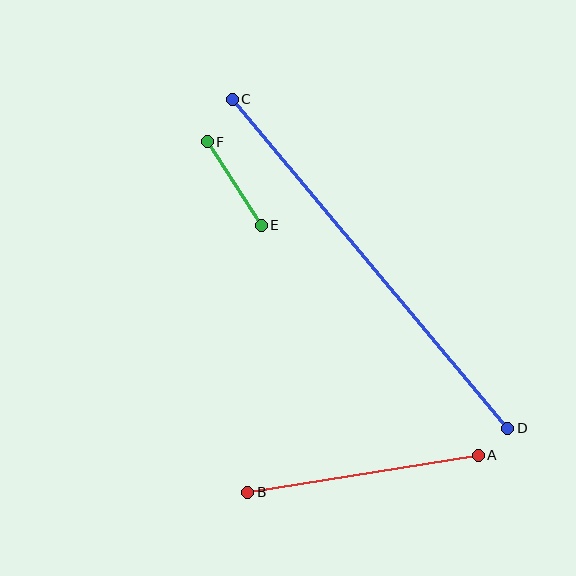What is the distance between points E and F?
The distance is approximately 100 pixels.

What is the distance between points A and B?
The distance is approximately 233 pixels.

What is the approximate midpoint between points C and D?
The midpoint is at approximately (370, 264) pixels.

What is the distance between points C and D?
The distance is approximately 429 pixels.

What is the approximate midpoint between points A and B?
The midpoint is at approximately (363, 474) pixels.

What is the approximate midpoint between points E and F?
The midpoint is at approximately (234, 183) pixels.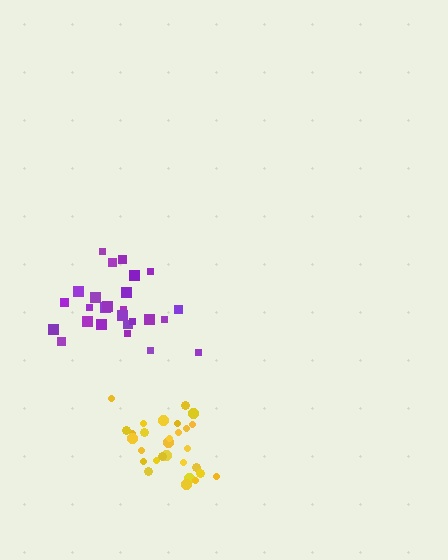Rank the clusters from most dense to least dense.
yellow, purple.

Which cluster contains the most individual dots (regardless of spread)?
Yellow (29).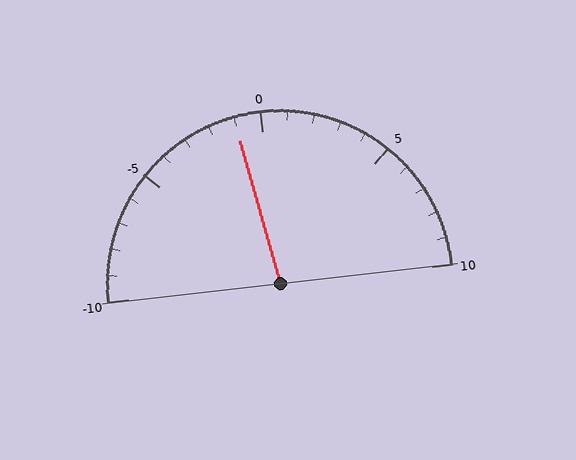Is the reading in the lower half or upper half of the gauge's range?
The reading is in the lower half of the range (-10 to 10).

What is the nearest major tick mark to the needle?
The nearest major tick mark is 0.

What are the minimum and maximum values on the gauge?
The gauge ranges from -10 to 10.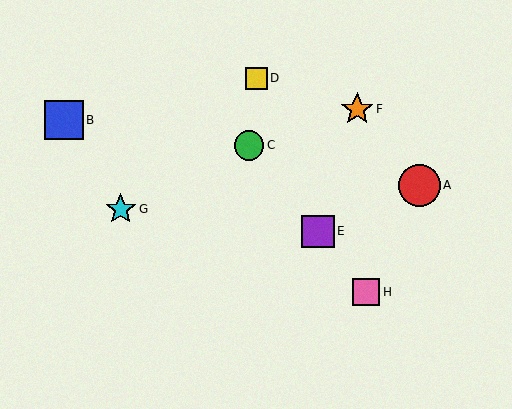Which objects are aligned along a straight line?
Objects C, E, H are aligned along a straight line.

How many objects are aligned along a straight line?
3 objects (C, E, H) are aligned along a straight line.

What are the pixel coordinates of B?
Object B is at (64, 120).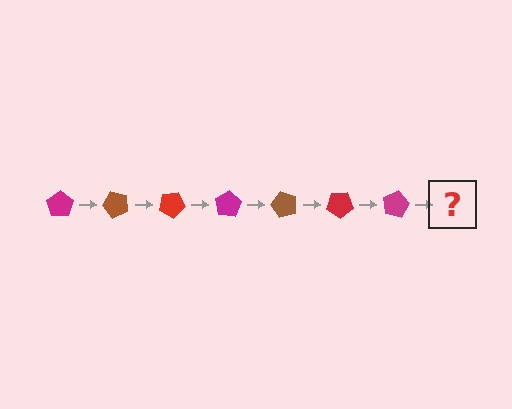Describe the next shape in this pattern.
It should be a brown pentagon, rotated 350 degrees from the start.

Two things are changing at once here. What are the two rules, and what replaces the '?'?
The two rules are that it rotates 50 degrees each step and the color cycles through magenta, brown, and red. The '?' should be a brown pentagon, rotated 350 degrees from the start.